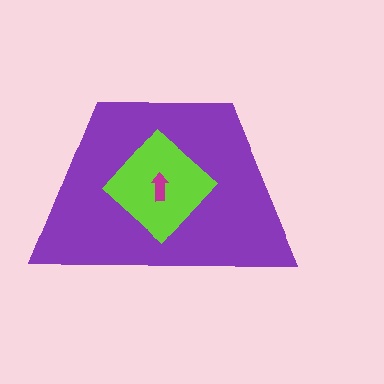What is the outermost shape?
The purple trapezoid.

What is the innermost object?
The magenta arrow.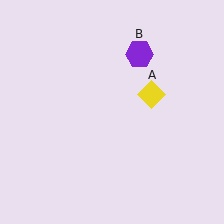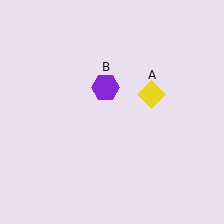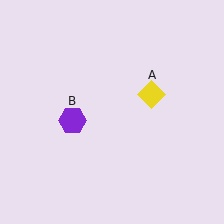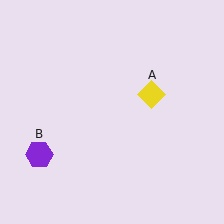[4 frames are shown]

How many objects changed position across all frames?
1 object changed position: purple hexagon (object B).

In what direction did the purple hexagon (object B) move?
The purple hexagon (object B) moved down and to the left.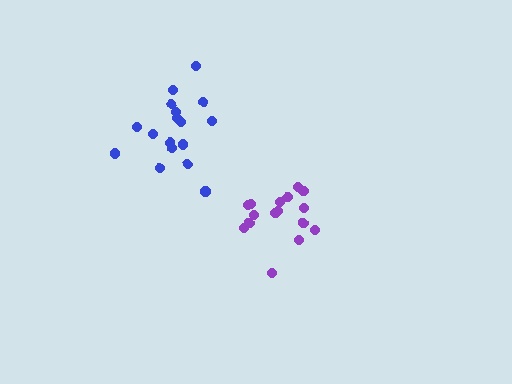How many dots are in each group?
Group 1: 17 dots, Group 2: 16 dots (33 total).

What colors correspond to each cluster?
The clusters are colored: blue, purple.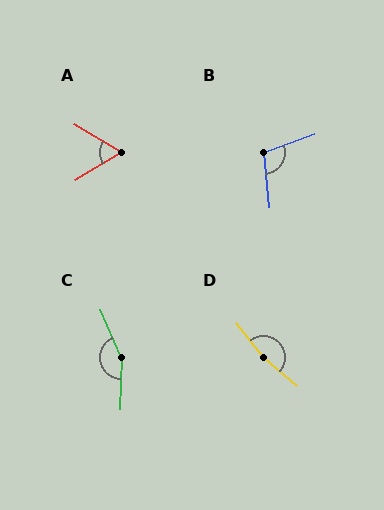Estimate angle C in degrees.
Approximately 155 degrees.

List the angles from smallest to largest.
A (62°), B (105°), C (155°), D (168°).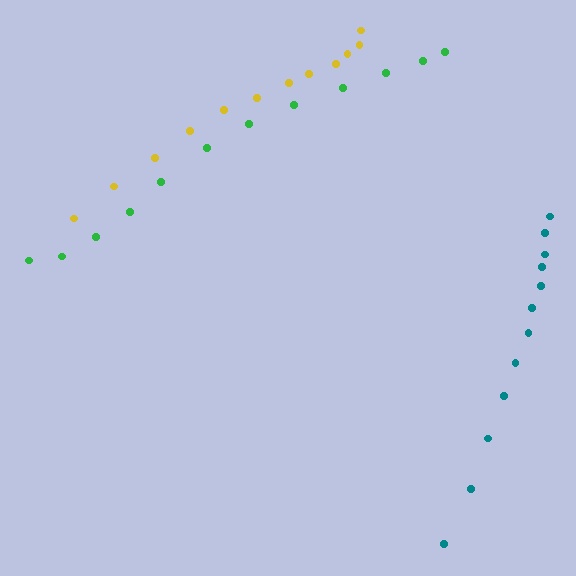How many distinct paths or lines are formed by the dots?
There are 3 distinct paths.